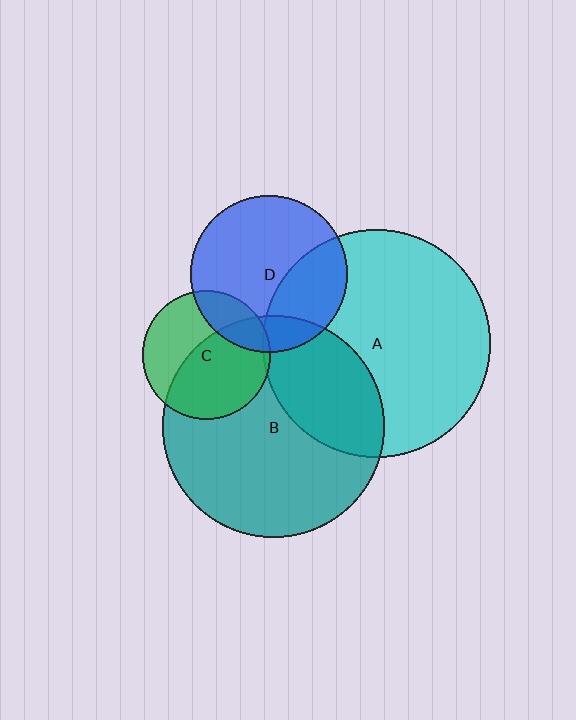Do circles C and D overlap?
Yes.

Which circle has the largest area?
Circle A (cyan).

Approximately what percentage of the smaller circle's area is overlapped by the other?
Approximately 20%.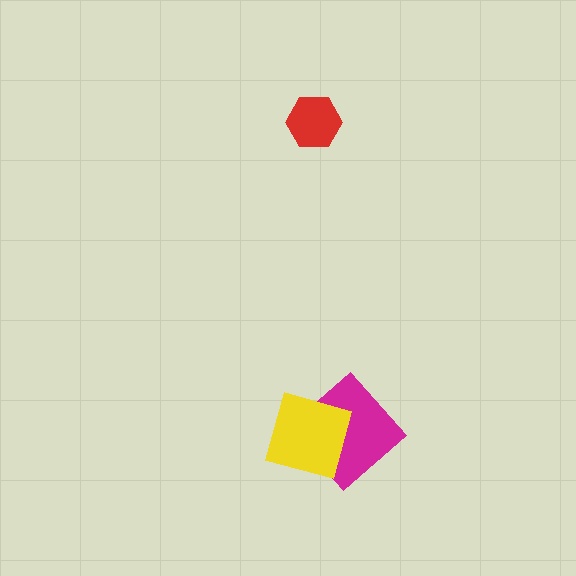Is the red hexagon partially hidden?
No, no other shape covers it.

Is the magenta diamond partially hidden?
Yes, it is partially covered by another shape.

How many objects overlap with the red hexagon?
0 objects overlap with the red hexagon.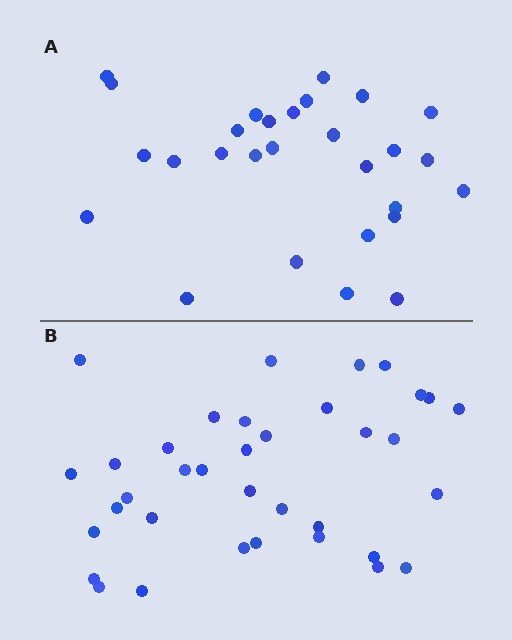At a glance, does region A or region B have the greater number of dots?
Region B (the bottom region) has more dots.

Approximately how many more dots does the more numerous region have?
Region B has roughly 8 or so more dots than region A.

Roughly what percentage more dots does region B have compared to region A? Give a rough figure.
About 30% more.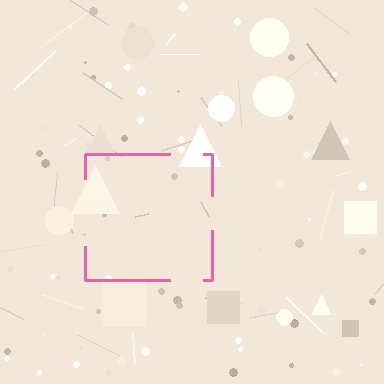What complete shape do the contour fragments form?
The contour fragments form a square.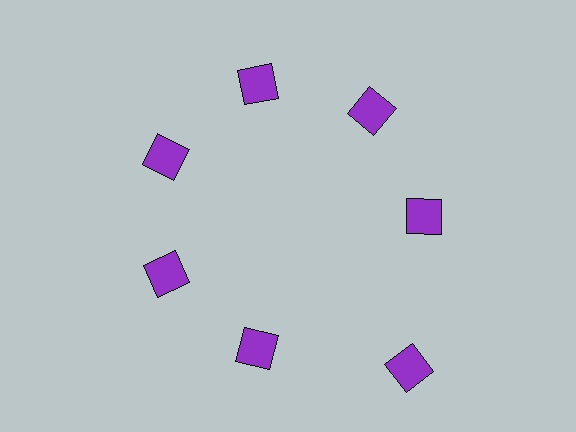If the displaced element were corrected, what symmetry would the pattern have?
It would have 7-fold rotational symmetry — the pattern would map onto itself every 51 degrees.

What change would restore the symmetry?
The symmetry would be restored by moving it inward, back onto the ring so that all 7 diamonds sit at equal angles and equal distance from the center.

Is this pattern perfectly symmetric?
No. The 7 purple diamonds are arranged in a ring, but one element near the 5 o'clock position is pushed outward from the center, breaking the 7-fold rotational symmetry.